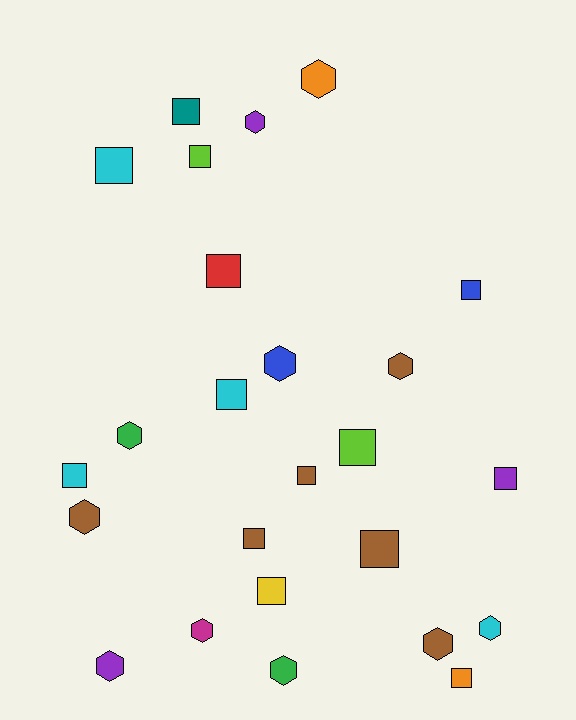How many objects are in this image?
There are 25 objects.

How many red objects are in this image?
There is 1 red object.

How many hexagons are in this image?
There are 11 hexagons.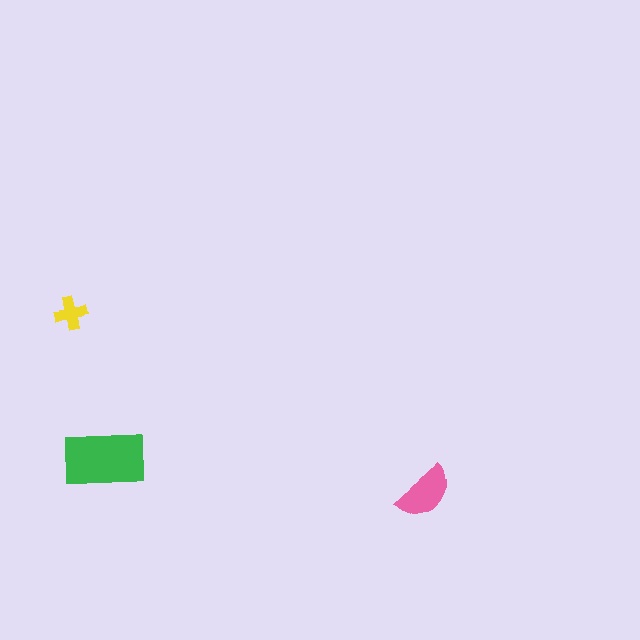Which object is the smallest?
The yellow cross.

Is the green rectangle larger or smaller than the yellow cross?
Larger.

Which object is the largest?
The green rectangle.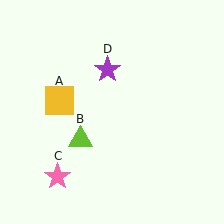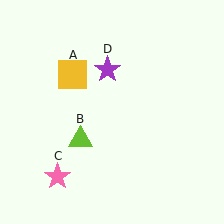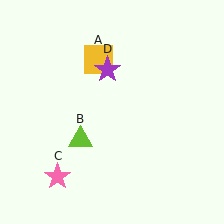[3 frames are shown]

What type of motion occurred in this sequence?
The yellow square (object A) rotated clockwise around the center of the scene.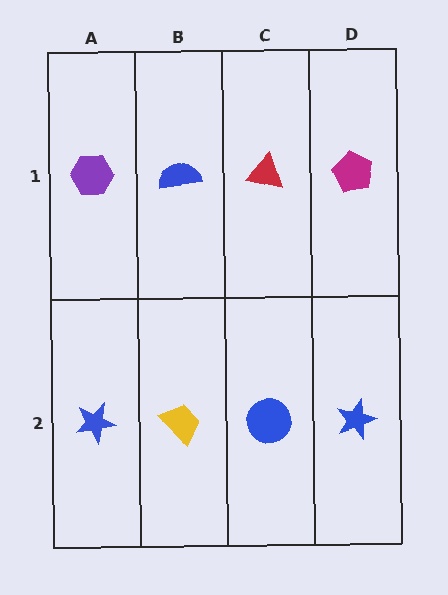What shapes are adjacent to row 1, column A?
A blue star (row 2, column A), a blue semicircle (row 1, column B).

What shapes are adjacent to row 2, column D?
A magenta pentagon (row 1, column D), a blue circle (row 2, column C).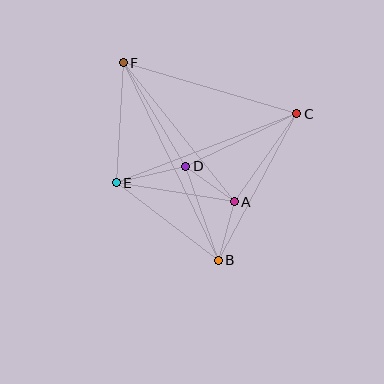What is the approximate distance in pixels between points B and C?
The distance between B and C is approximately 166 pixels.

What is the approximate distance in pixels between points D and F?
The distance between D and F is approximately 121 pixels.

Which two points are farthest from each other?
Points B and F are farthest from each other.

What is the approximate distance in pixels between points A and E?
The distance between A and E is approximately 120 pixels.